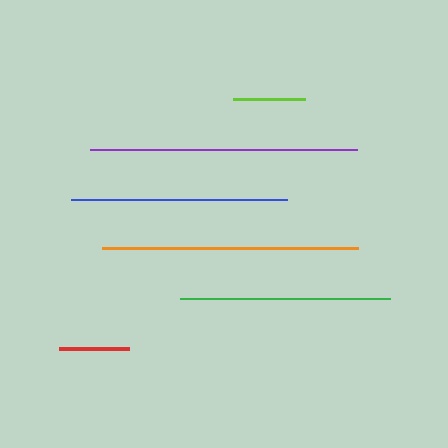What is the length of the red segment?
The red segment is approximately 70 pixels long.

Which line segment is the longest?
The purple line is the longest at approximately 267 pixels.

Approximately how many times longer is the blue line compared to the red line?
The blue line is approximately 3.1 times the length of the red line.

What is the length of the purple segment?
The purple segment is approximately 267 pixels long.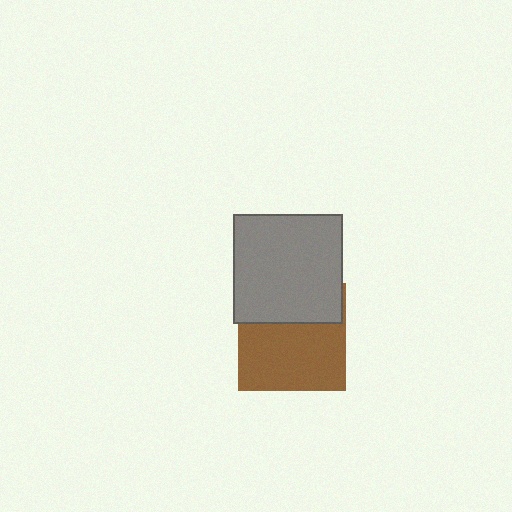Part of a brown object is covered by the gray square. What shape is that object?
It is a square.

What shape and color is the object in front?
The object in front is a gray square.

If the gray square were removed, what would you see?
You would see the complete brown square.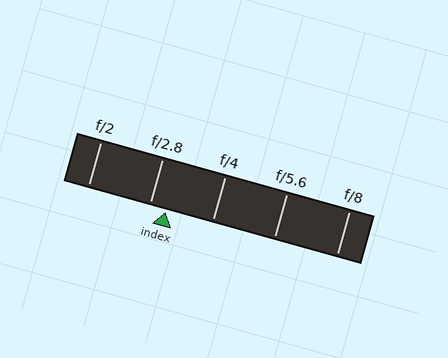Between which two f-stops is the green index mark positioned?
The index mark is between f/2.8 and f/4.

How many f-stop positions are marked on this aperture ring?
There are 5 f-stop positions marked.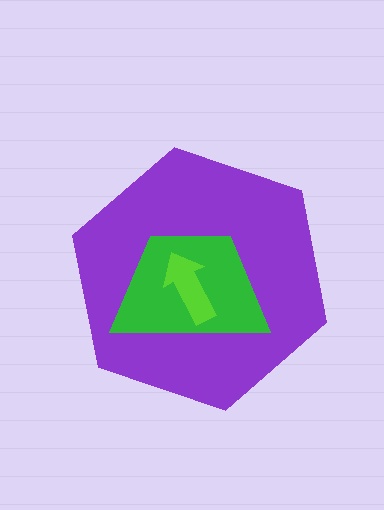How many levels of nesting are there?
3.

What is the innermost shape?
The lime arrow.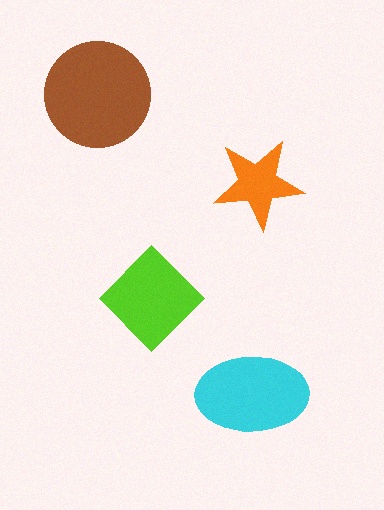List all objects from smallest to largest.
The orange star, the lime diamond, the cyan ellipse, the brown circle.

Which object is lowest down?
The cyan ellipse is bottommost.